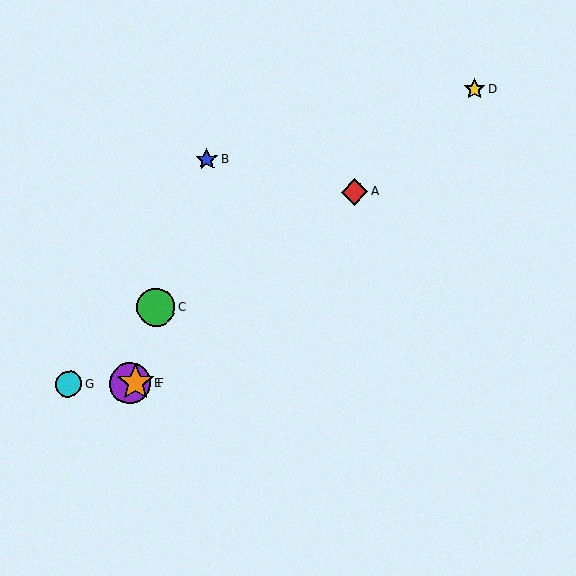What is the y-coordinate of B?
Object B is at y≈159.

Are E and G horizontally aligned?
Yes, both are at y≈383.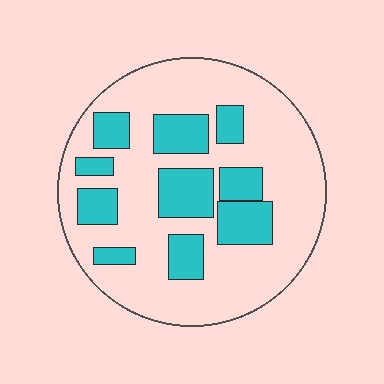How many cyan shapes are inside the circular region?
10.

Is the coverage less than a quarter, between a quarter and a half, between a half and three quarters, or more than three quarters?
Between a quarter and a half.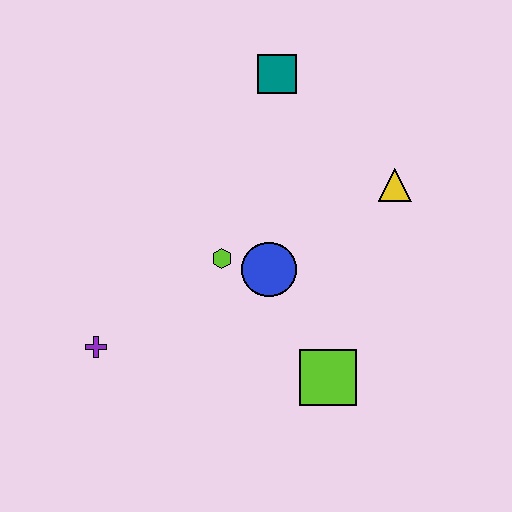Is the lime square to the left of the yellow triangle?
Yes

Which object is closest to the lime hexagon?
The blue circle is closest to the lime hexagon.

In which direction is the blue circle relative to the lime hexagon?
The blue circle is to the right of the lime hexagon.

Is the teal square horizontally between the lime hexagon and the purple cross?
No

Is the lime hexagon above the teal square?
No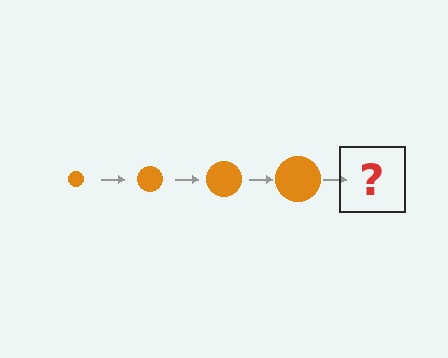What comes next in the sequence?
The next element should be an orange circle, larger than the previous one.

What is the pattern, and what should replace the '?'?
The pattern is that the circle gets progressively larger each step. The '?' should be an orange circle, larger than the previous one.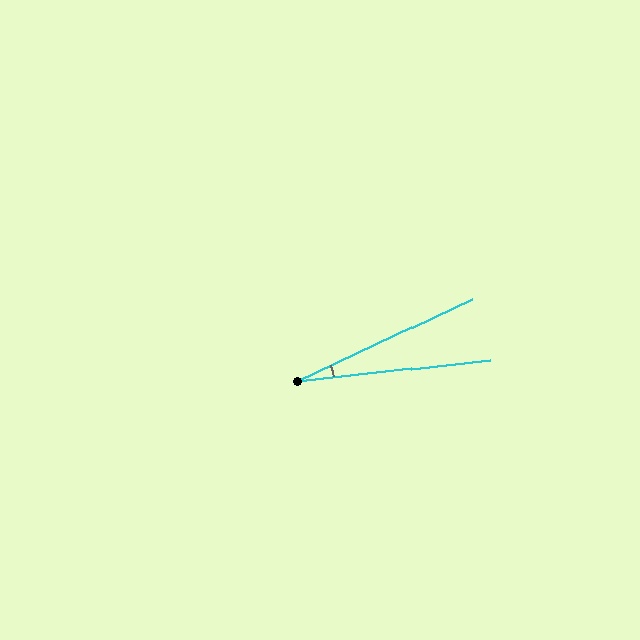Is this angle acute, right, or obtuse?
It is acute.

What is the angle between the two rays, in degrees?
Approximately 19 degrees.